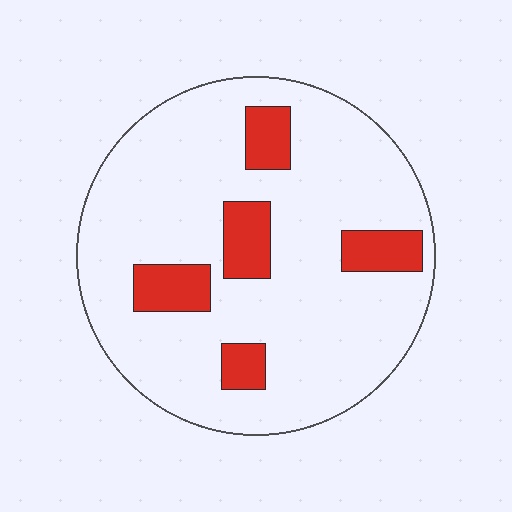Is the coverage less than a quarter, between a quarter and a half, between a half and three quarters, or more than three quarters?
Less than a quarter.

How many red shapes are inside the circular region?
5.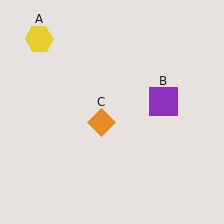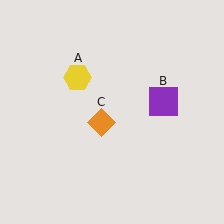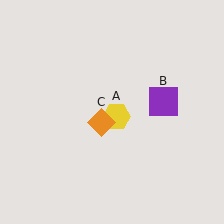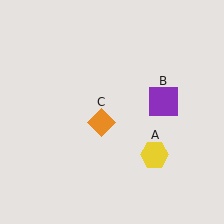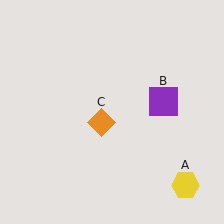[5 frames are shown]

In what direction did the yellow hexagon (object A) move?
The yellow hexagon (object A) moved down and to the right.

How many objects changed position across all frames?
1 object changed position: yellow hexagon (object A).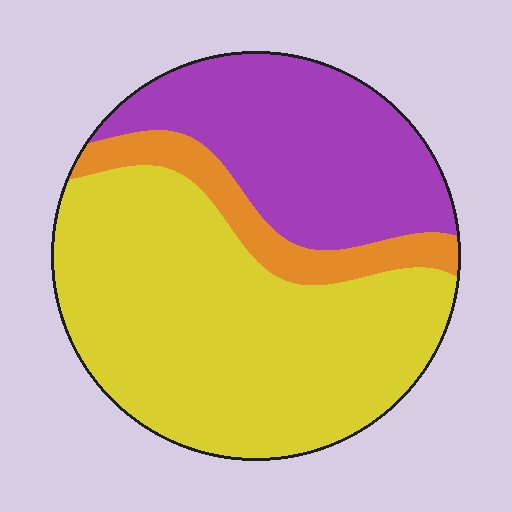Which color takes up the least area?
Orange, at roughly 10%.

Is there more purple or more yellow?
Yellow.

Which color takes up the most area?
Yellow, at roughly 55%.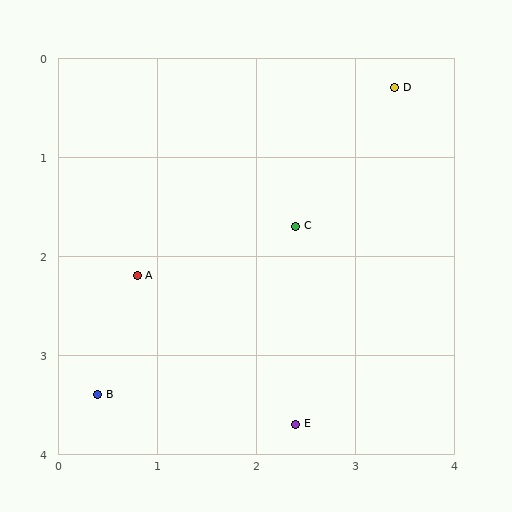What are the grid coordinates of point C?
Point C is at approximately (2.4, 1.7).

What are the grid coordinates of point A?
Point A is at approximately (0.8, 2.2).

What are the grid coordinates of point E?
Point E is at approximately (2.4, 3.7).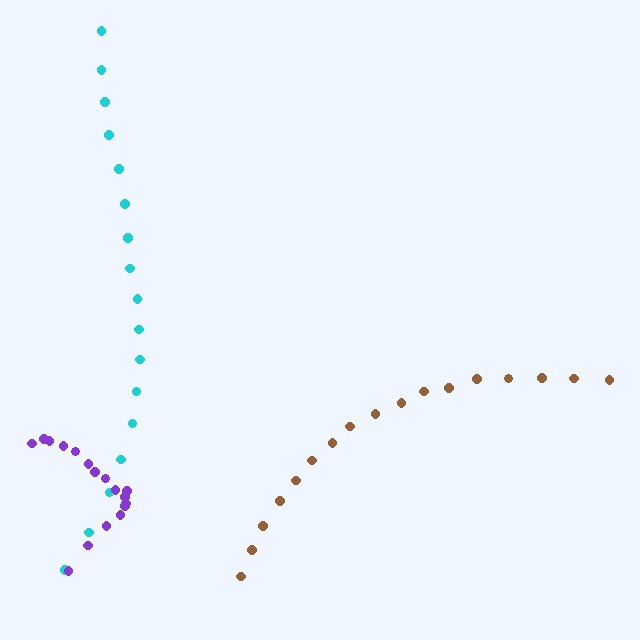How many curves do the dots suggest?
There are 3 distinct paths.